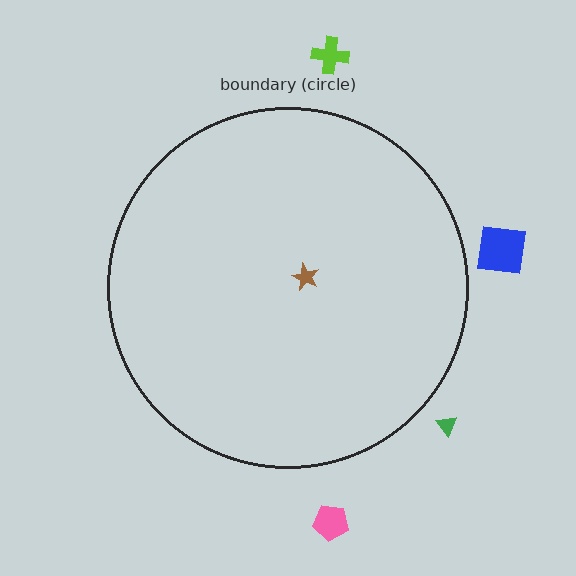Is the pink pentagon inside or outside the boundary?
Outside.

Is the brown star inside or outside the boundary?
Inside.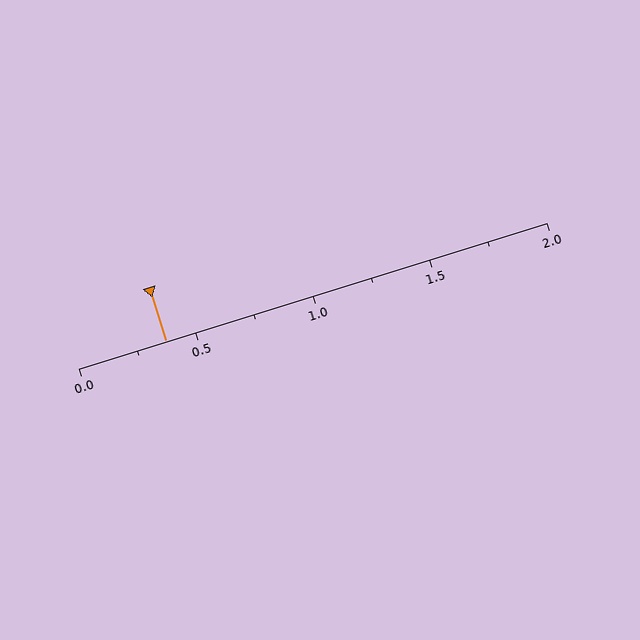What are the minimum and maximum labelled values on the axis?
The axis runs from 0.0 to 2.0.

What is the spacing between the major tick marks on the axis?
The major ticks are spaced 0.5 apart.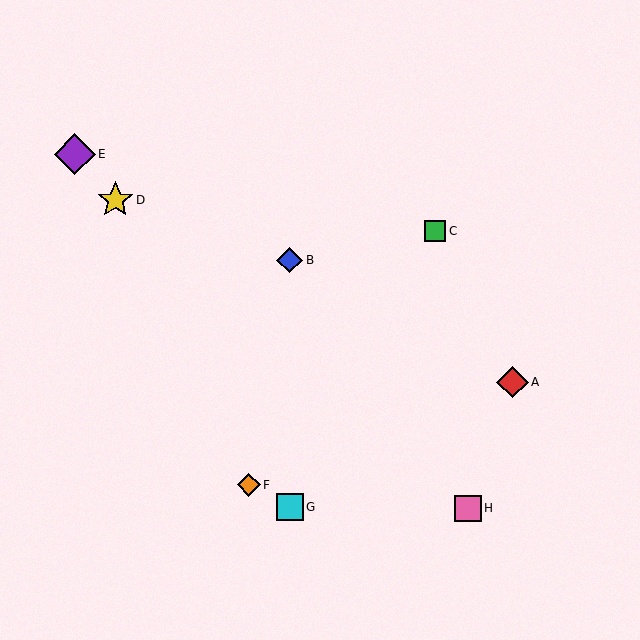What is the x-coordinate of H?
Object H is at x≈468.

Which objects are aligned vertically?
Objects B, G are aligned vertically.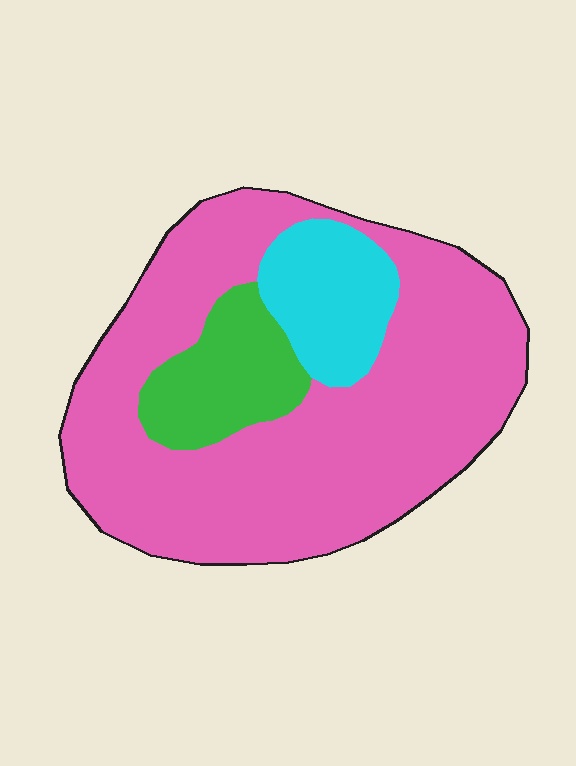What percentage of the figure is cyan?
Cyan takes up about one eighth (1/8) of the figure.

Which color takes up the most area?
Pink, at roughly 75%.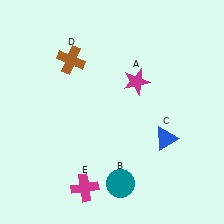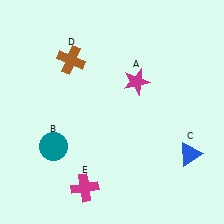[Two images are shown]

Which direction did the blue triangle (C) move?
The blue triangle (C) moved right.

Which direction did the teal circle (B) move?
The teal circle (B) moved left.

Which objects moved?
The objects that moved are: the teal circle (B), the blue triangle (C).